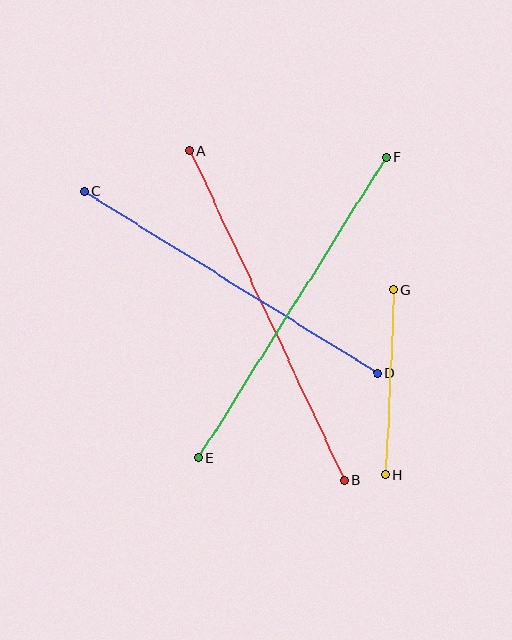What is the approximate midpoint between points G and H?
The midpoint is at approximately (389, 382) pixels.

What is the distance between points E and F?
The distance is approximately 355 pixels.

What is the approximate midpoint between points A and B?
The midpoint is at approximately (267, 316) pixels.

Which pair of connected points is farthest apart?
Points A and B are farthest apart.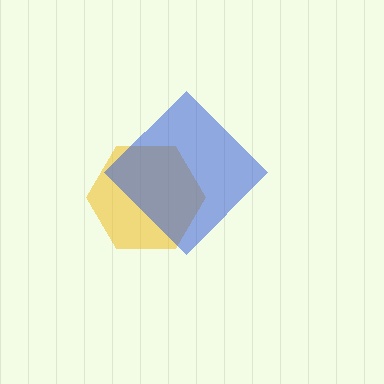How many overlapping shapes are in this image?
There are 2 overlapping shapes in the image.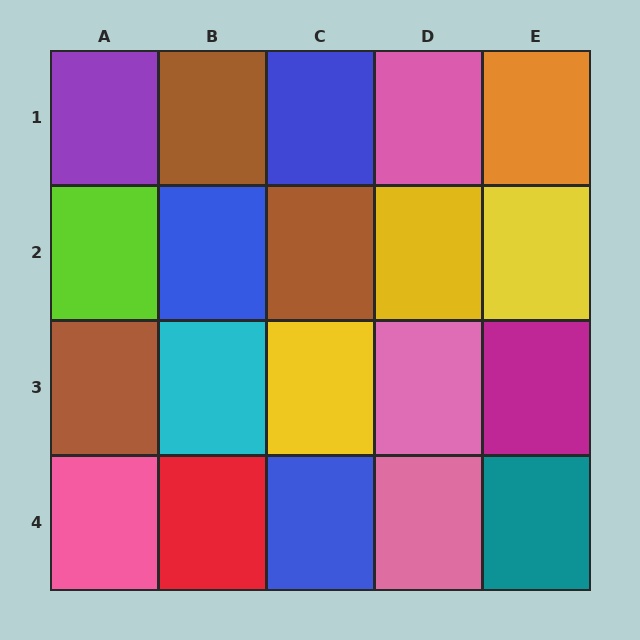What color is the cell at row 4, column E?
Teal.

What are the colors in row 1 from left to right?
Purple, brown, blue, pink, orange.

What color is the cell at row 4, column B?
Red.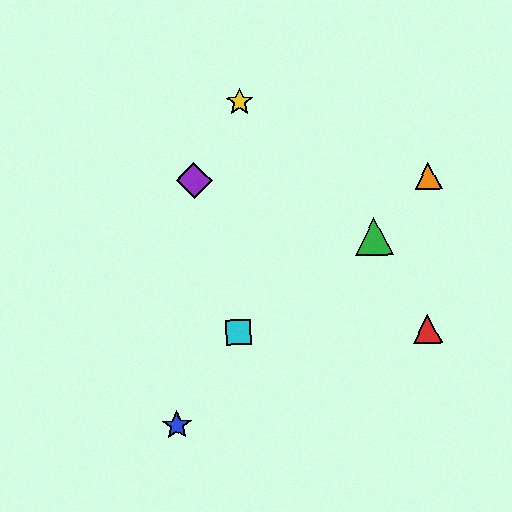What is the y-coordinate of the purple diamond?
The purple diamond is at y≈181.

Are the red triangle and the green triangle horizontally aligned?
No, the red triangle is at y≈329 and the green triangle is at y≈236.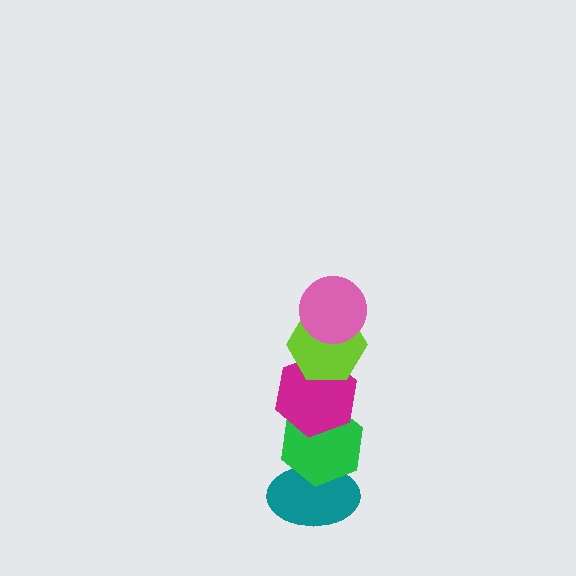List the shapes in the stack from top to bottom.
From top to bottom: the pink circle, the lime hexagon, the magenta hexagon, the green hexagon, the teal ellipse.